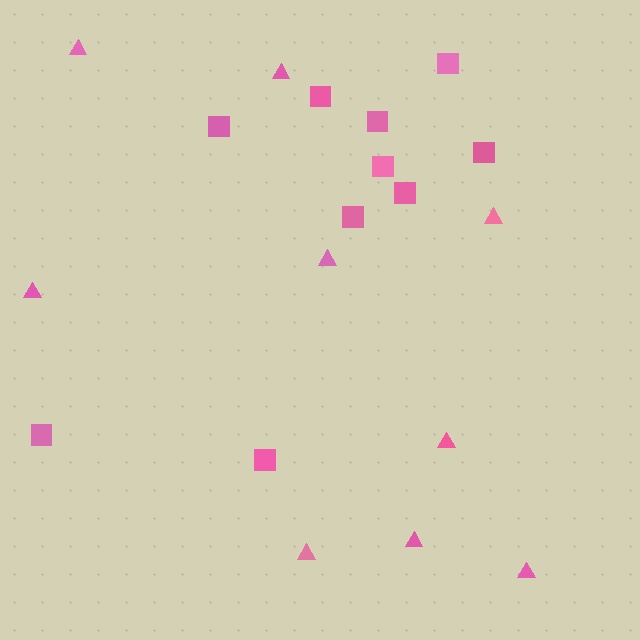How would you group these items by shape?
There are 2 groups: one group of triangles (9) and one group of squares (10).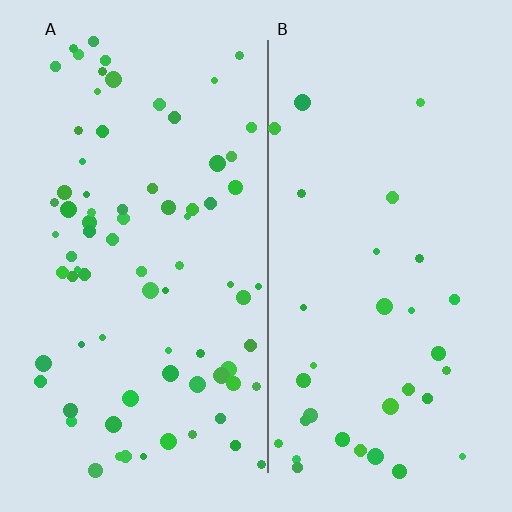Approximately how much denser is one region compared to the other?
Approximately 2.3× — region A over region B.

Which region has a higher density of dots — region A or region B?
A (the left).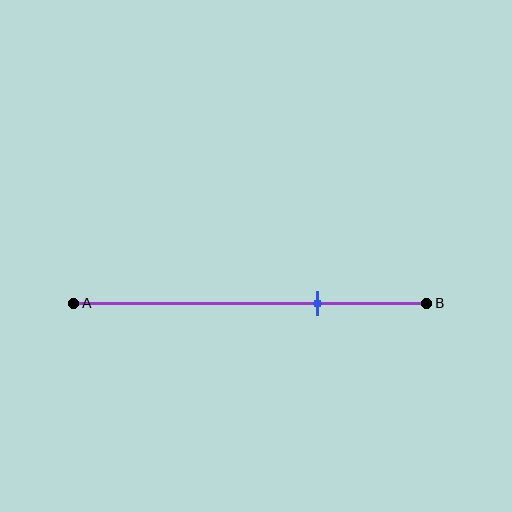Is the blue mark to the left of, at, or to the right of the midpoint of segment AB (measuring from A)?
The blue mark is to the right of the midpoint of segment AB.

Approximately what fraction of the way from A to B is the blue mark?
The blue mark is approximately 70% of the way from A to B.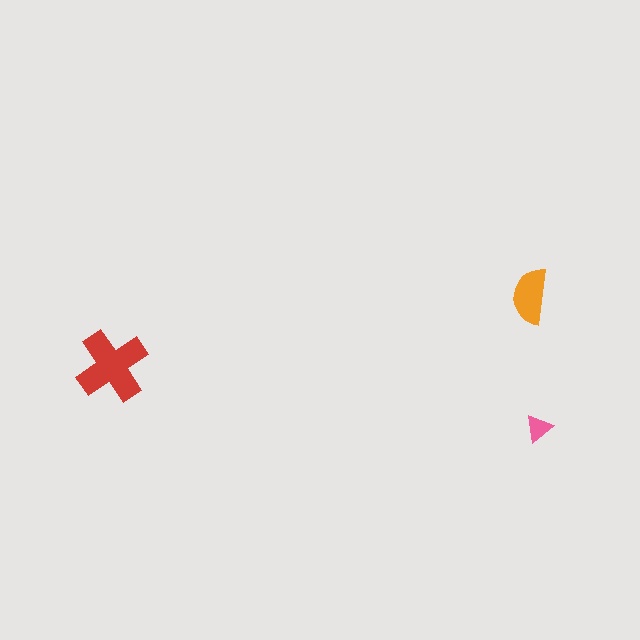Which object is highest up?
The orange semicircle is topmost.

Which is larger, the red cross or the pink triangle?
The red cross.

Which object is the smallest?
The pink triangle.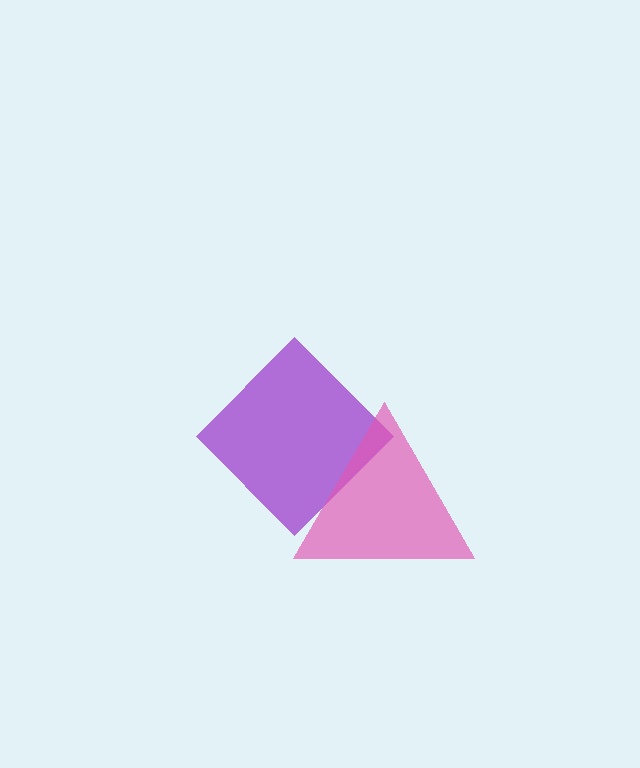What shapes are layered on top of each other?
The layered shapes are: a purple diamond, a pink triangle.